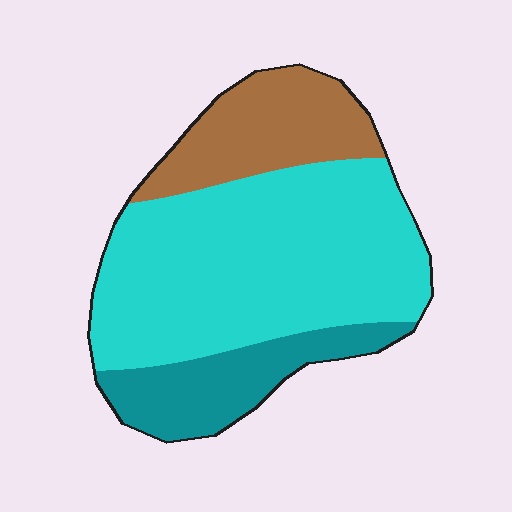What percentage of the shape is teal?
Teal takes up less than a quarter of the shape.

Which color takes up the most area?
Cyan, at roughly 60%.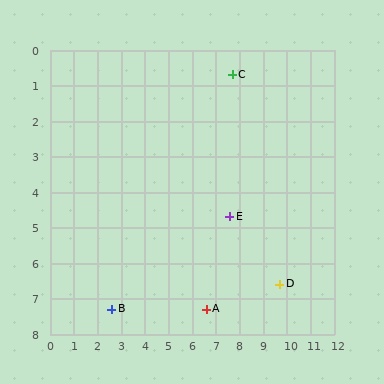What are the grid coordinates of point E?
Point E is at approximately (7.6, 4.7).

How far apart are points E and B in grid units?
Points E and B are about 5.6 grid units apart.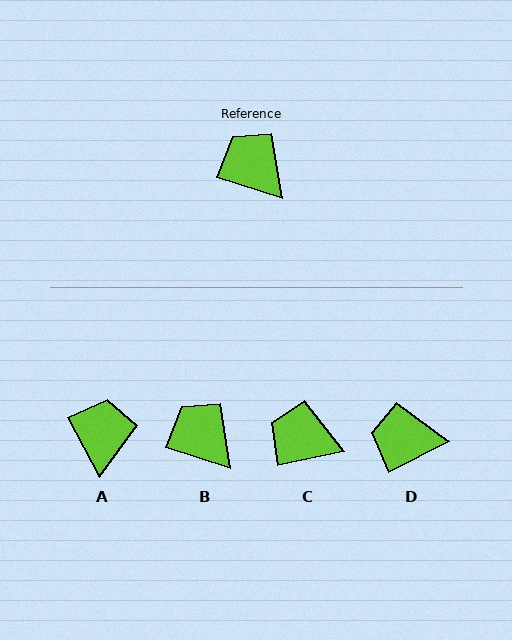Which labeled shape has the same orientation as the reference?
B.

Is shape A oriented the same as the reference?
No, it is off by about 45 degrees.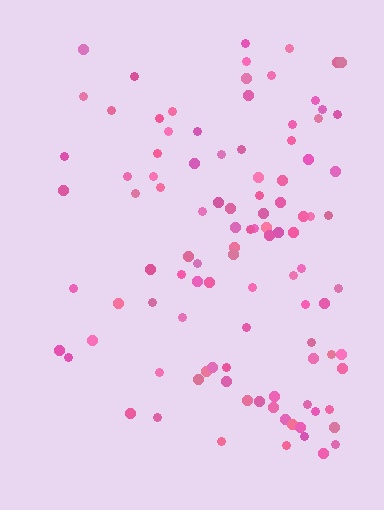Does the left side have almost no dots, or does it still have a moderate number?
Still a moderate number, just noticeably fewer than the right.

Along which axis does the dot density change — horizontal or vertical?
Horizontal.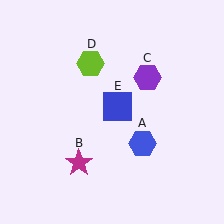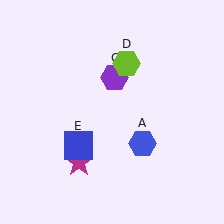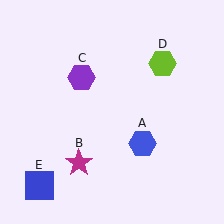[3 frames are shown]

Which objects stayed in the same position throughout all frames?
Blue hexagon (object A) and magenta star (object B) remained stationary.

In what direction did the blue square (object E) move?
The blue square (object E) moved down and to the left.